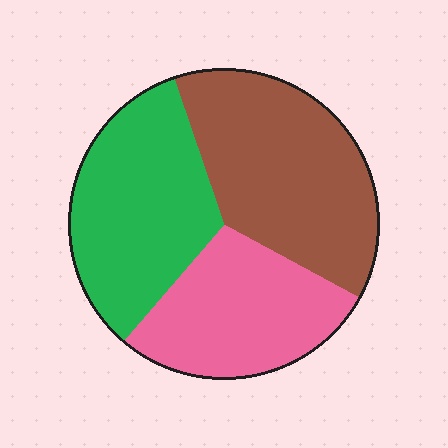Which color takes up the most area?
Brown, at roughly 40%.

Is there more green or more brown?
Brown.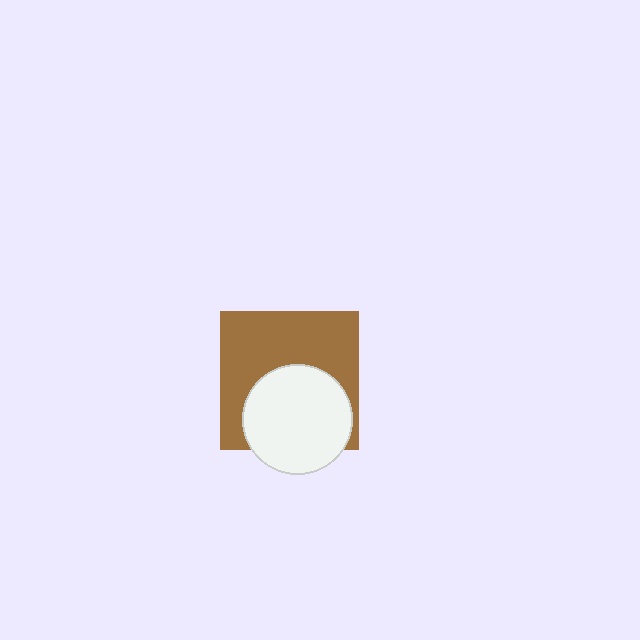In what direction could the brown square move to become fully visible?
The brown square could move up. That would shift it out from behind the white circle entirely.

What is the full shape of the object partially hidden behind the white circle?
The partially hidden object is a brown square.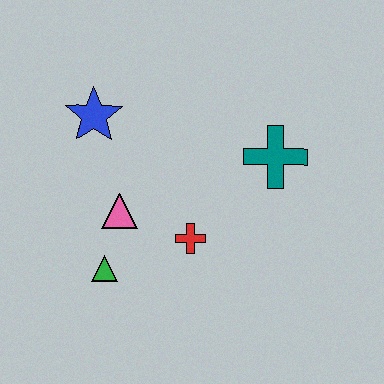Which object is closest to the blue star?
The pink triangle is closest to the blue star.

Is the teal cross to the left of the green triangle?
No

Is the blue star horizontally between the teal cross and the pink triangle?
No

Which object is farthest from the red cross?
The blue star is farthest from the red cross.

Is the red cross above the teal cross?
No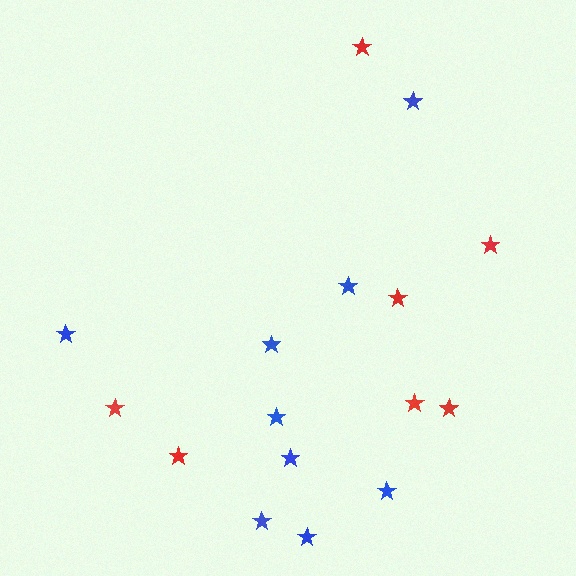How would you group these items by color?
There are 2 groups: one group of red stars (7) and one group of blue stars (9).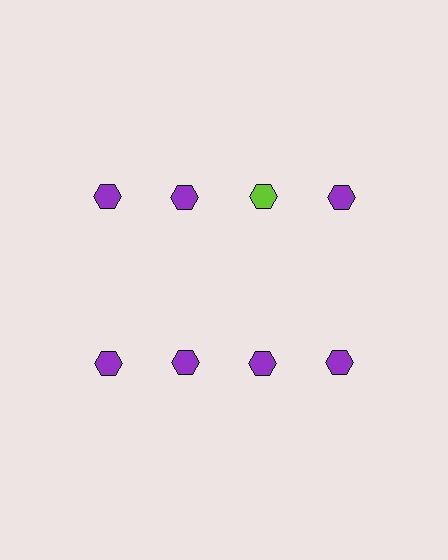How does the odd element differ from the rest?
It has a different color: lime instead of purple.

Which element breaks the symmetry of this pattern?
The lime hexagon in the top row, center column breaks the symmetry. All other shapes are purple hexagons.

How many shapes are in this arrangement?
There are 8 shapes arranged in a grid pattern.